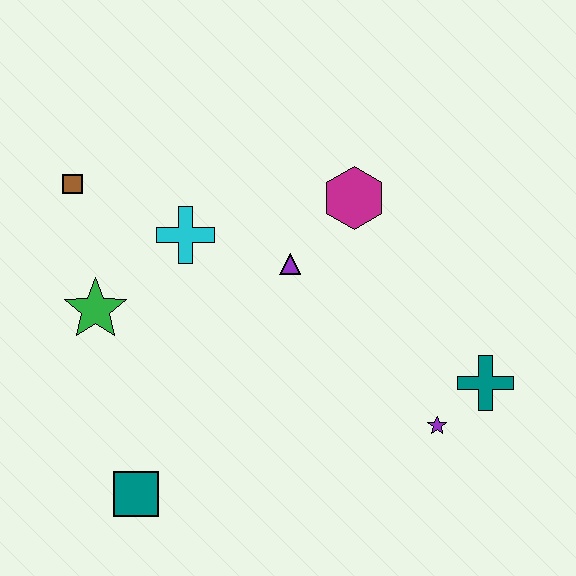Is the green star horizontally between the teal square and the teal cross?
No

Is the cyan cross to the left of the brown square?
No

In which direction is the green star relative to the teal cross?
The green star is to the left of the teal cross.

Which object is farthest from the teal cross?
The brown square is farthest from the teal cross.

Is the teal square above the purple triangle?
No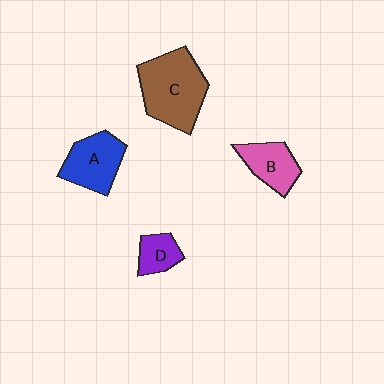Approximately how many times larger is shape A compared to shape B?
Approximately 1.3 times.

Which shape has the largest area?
Shape C (brown).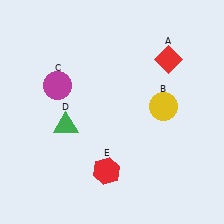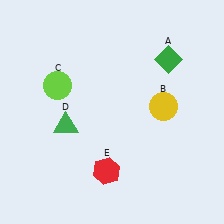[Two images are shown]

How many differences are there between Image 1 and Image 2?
There are 2 differences between the two images.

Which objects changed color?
A changed from red to green. C changed from magenta to lime.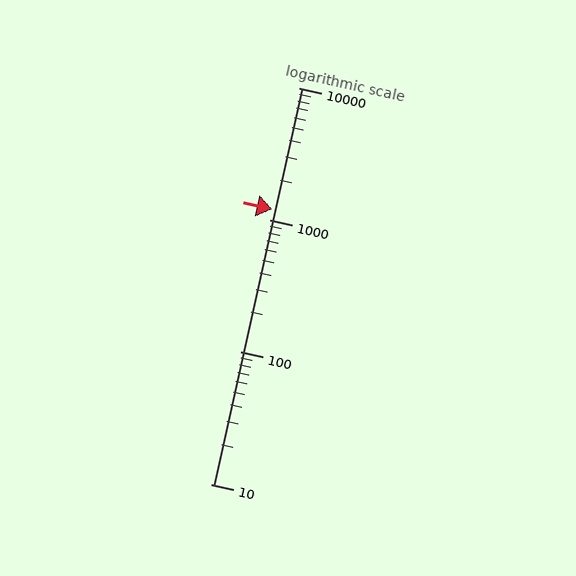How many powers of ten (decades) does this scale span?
The scale spans 3 decades, from 10 to 10000.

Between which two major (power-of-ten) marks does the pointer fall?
The pointer is between 1000 and 10000.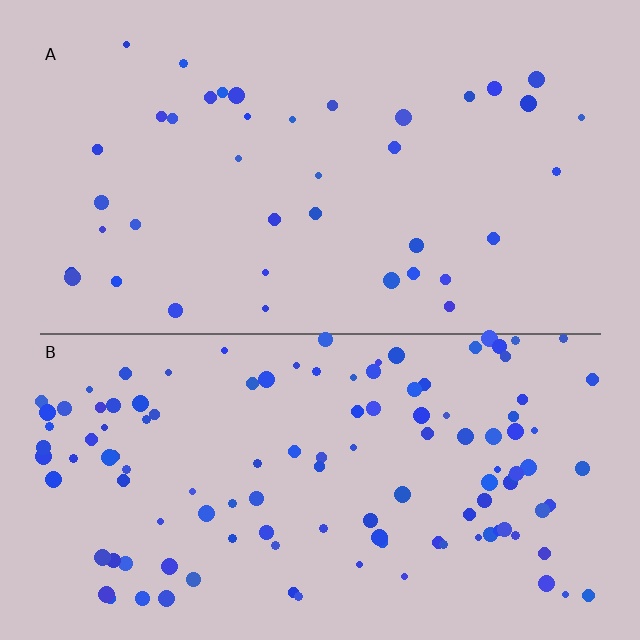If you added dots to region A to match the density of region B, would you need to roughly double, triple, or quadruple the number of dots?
Approximately triple.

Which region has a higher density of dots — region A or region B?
B (the bottom).